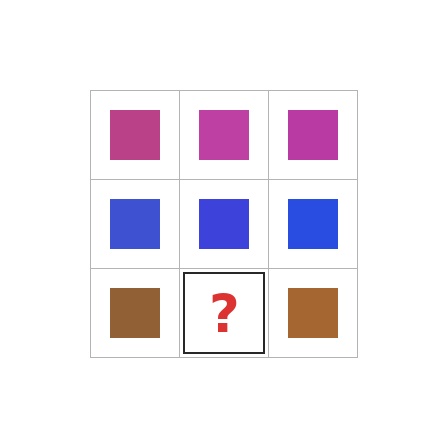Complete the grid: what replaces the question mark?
The question mark should be replaced with a brown square.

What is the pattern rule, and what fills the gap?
The rule is that each row has a consistent color. The gap should be filled with a brown square.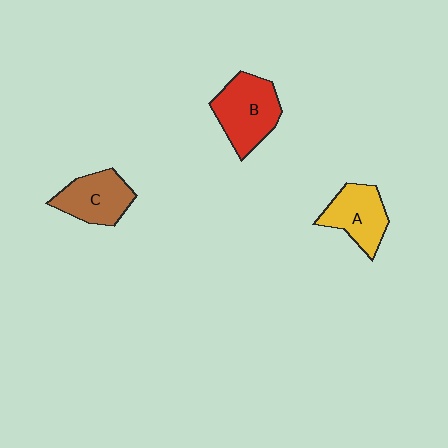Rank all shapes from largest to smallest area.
From largest to smallest: B (red), A (yellow), C (brown).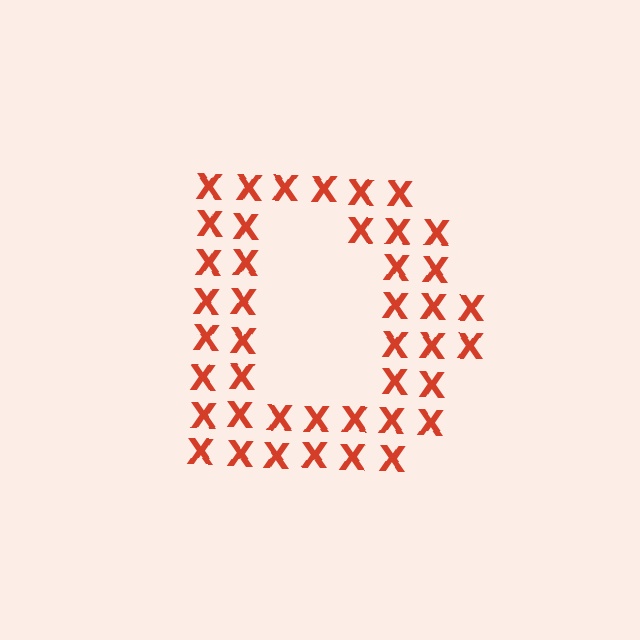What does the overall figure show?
The overall figure shows the letter D.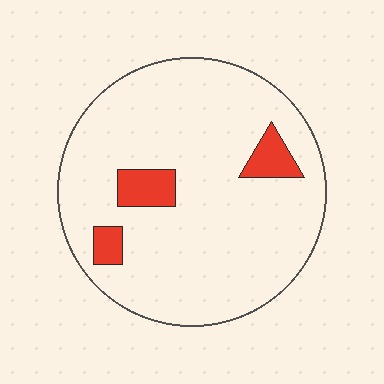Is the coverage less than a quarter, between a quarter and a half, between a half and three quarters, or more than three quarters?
Less than a quarter.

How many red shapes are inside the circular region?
3.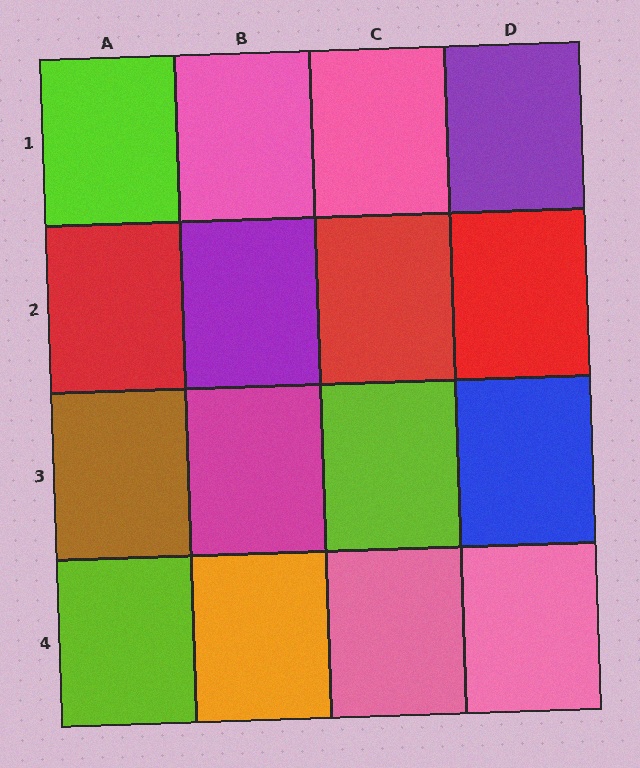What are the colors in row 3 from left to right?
Brown, magenta, lime, blue.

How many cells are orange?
1 cell is orange.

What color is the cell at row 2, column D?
Red.